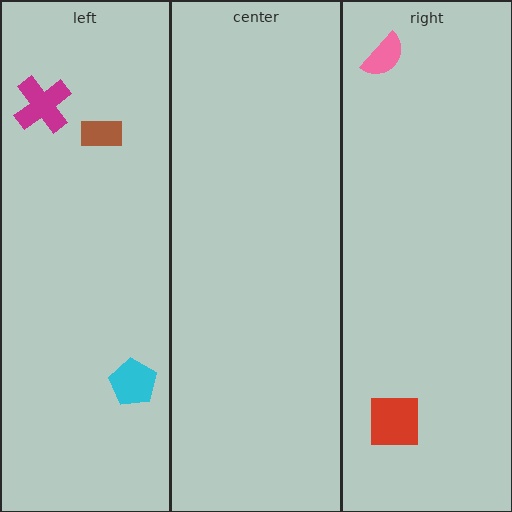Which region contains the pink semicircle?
The right region.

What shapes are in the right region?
The red square, the pink semicircle.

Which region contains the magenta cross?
The left region.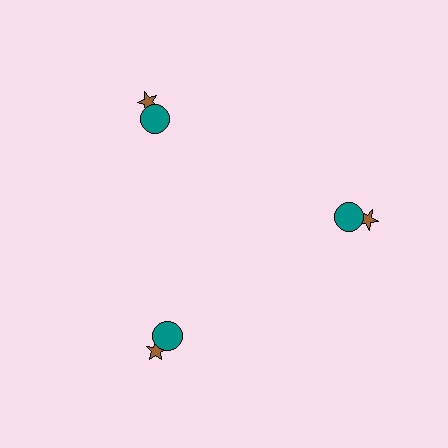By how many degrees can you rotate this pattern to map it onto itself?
The pattern maps onto itself every 120 degrees of rotation.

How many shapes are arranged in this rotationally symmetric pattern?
There are 6 shapes, arranged in 3 groups of 2.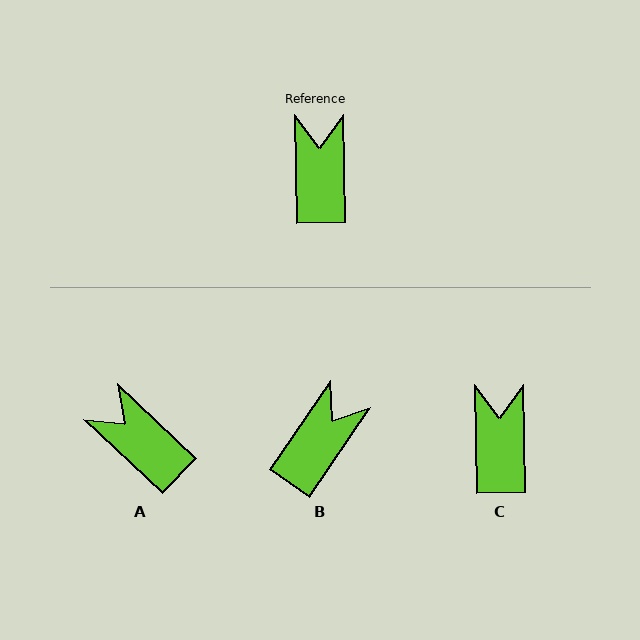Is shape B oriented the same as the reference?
No, it is off by about 35 degrees.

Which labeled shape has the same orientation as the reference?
C.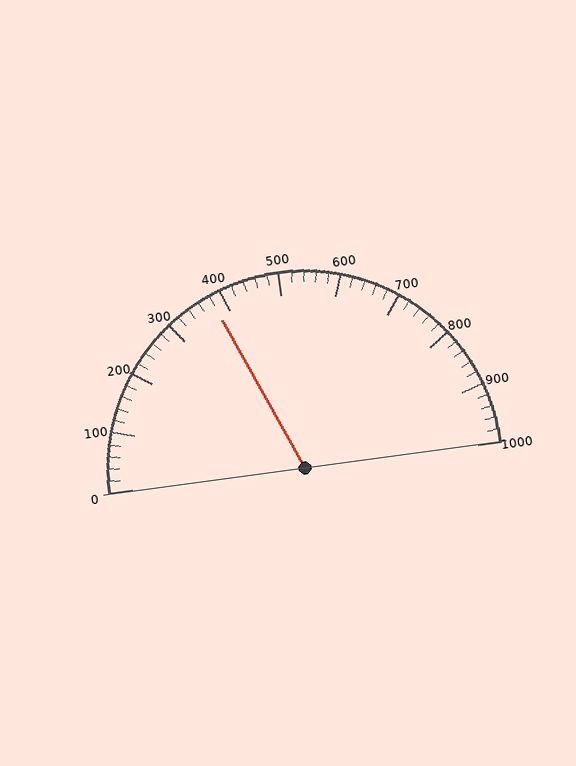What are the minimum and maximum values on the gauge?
The gauge ranges from 0 to 1000.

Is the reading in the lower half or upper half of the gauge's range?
The reading is in the lower half of the range (0 to 1000).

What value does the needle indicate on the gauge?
The needle indicates approximately 380.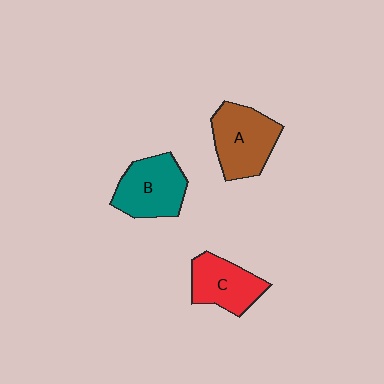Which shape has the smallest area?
Shape C (red).